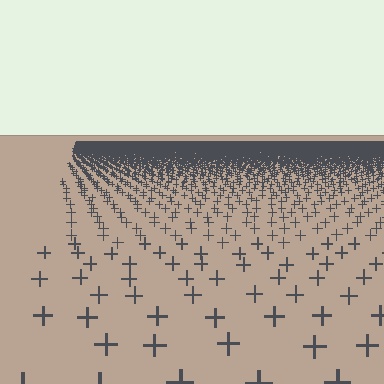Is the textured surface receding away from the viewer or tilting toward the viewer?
The surface is receding away from the viewer. Texture elements get smaller and denser toward the top.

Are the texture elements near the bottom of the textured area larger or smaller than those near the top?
Larger. Near the bottom, elements are closer to the viewer and appear at a bigger on-screen size.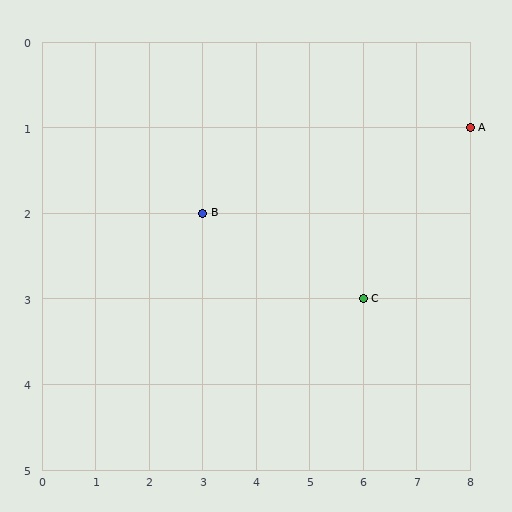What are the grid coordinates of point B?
Point B is at grid coordinates (3, 2).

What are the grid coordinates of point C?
Point C is at grid coordinates (6, 3).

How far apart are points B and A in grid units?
Points B and A are 5 columns and 1 row apart (about 5.1 grid units diagonally).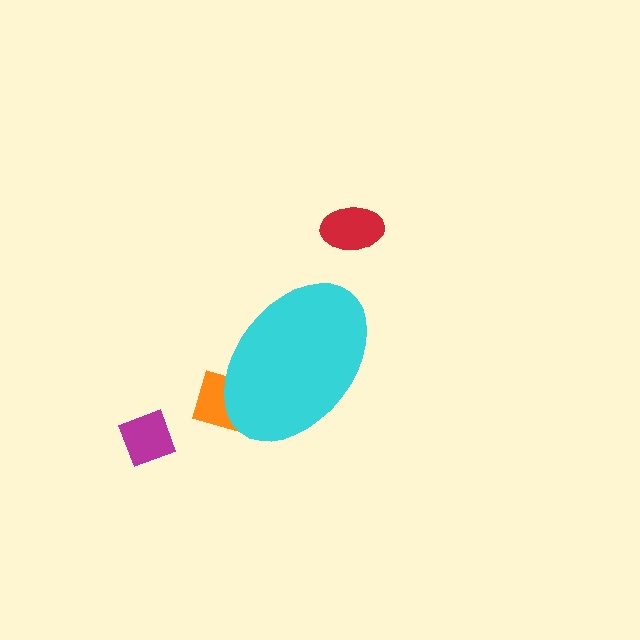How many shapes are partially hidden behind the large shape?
1 shape is partially hidden.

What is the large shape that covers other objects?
A cyan ellipse.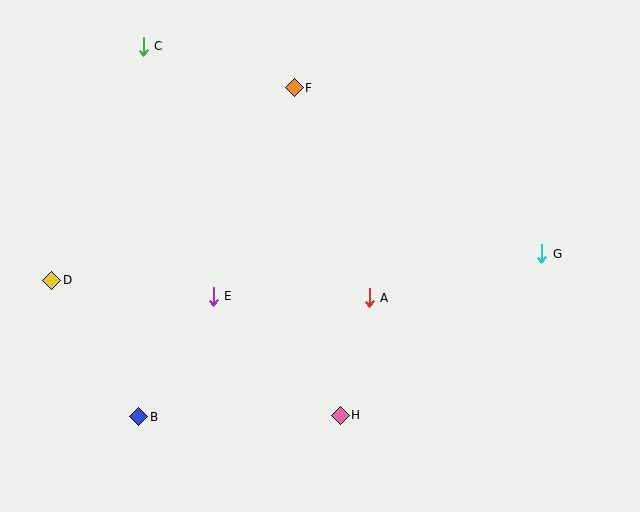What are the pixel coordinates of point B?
Point B is at (139, 417).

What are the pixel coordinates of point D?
Point D is at (52, 280).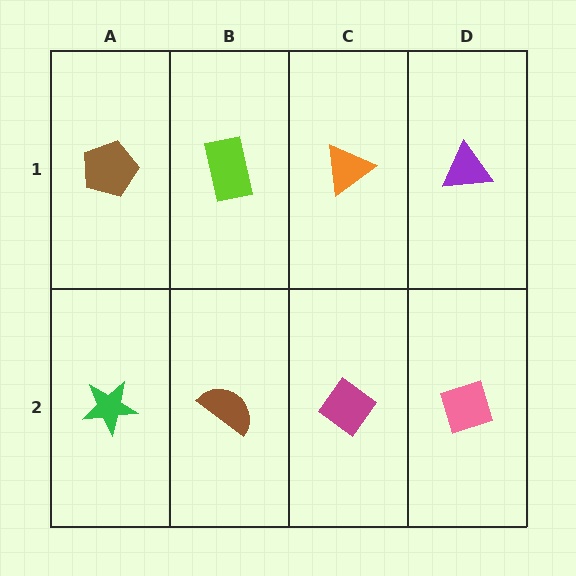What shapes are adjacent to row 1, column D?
A pink diamond (row 2, column D), an orange triangle (row 1, column C).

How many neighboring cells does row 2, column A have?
2.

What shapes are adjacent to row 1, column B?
A brown semicircle (row 2, column B), a brown pentagon (row 1, column A), an orange triangle (row 1, column C).